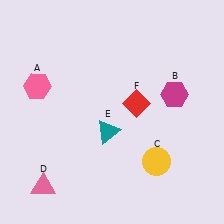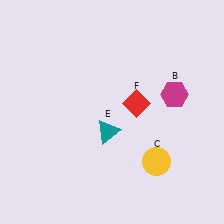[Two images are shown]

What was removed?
The pink hexagon (A), the pink triangle (D) were removed in Image 2.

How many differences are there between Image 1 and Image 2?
There are 2 differences between the two images.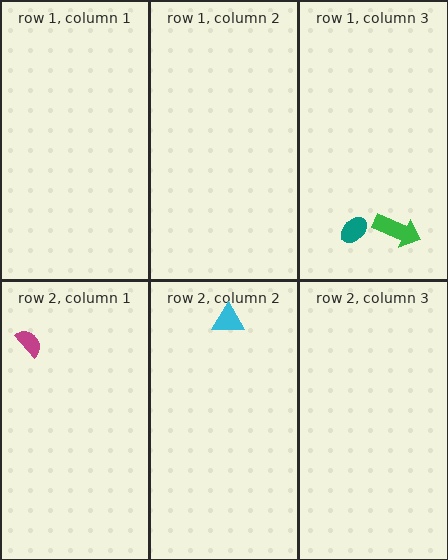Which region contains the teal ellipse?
The row 1, column 3 region.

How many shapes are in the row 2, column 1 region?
1.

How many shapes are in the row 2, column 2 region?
1.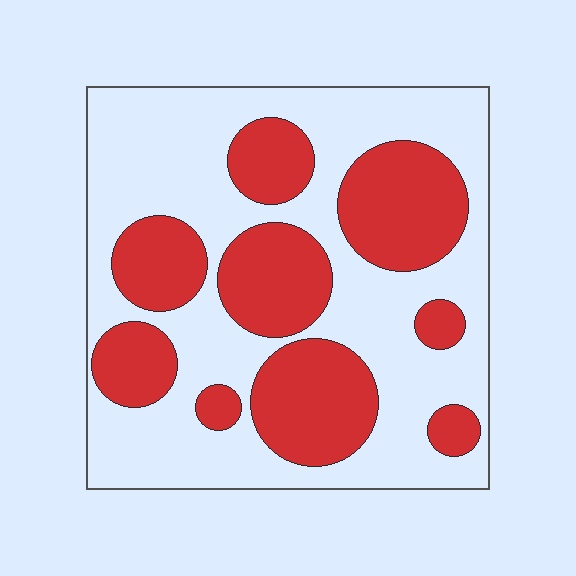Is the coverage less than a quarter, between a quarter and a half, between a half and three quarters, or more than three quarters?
Between a quarter and a half.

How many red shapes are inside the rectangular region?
9.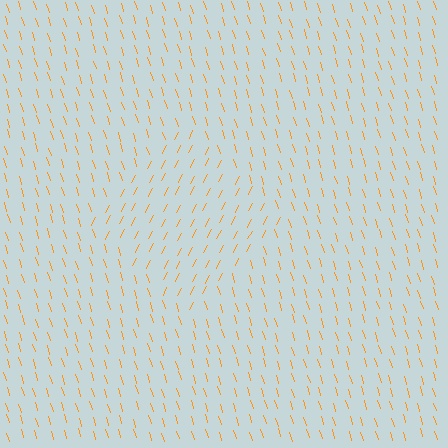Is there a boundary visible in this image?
Yes, there is a texture boundary formed by a change in line orientation.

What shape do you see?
I see a diamond.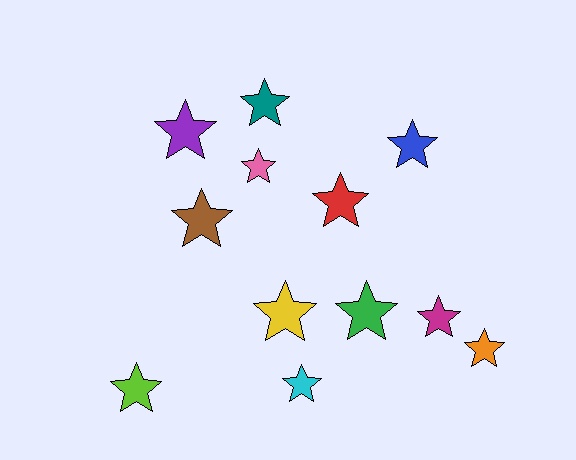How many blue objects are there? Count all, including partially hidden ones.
There is 1 blue object.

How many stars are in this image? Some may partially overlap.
There are 12 stars.